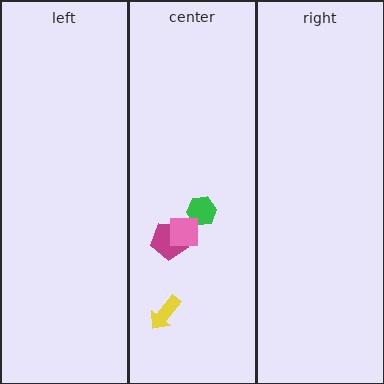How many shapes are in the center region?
4.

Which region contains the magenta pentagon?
The center region.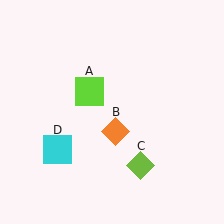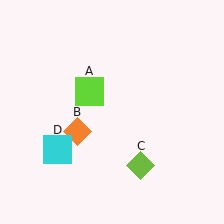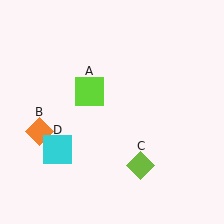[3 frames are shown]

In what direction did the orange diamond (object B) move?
The orange diamond (object B) moved left.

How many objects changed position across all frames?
1 object changed position: orange diamond (object B).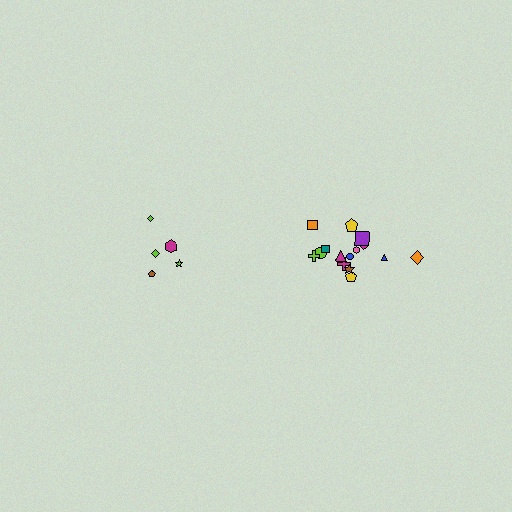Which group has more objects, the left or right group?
The right group.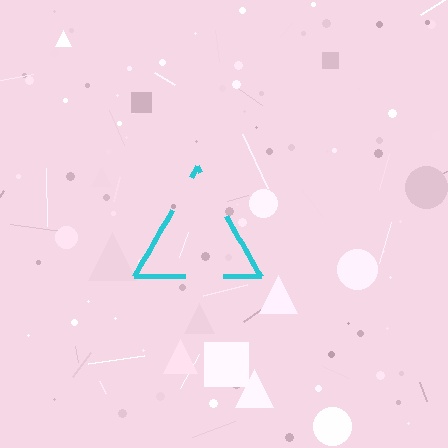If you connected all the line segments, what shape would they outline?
They would outline a triangle.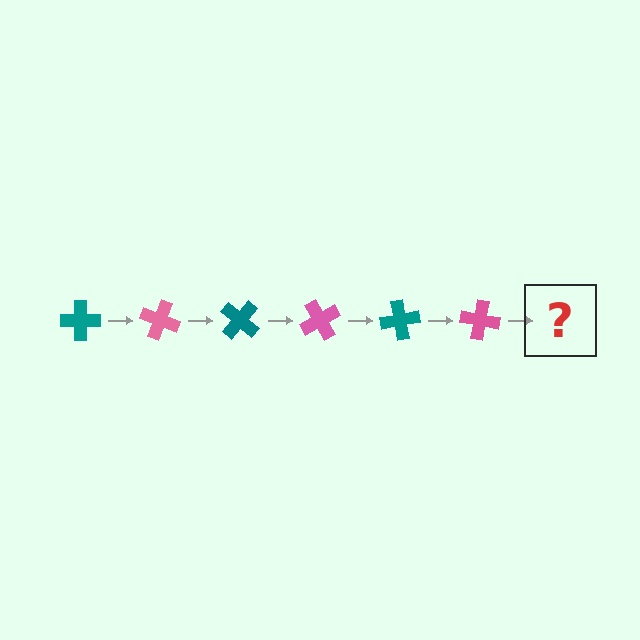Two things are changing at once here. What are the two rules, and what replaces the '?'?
The two rules are that it rotates 20 degrees each step and the color cycles through teal and pink. The '?' should be a teal cross, rotated 120 degrees from the start.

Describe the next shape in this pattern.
It should be a teal cross, rotated 120 degrees from the start.